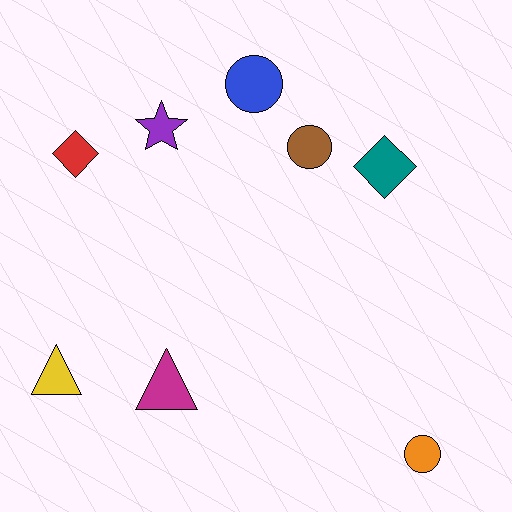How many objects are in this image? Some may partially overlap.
There are 8 objects.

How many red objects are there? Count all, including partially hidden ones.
There is 1 red object.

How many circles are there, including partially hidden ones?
There are 3 circles.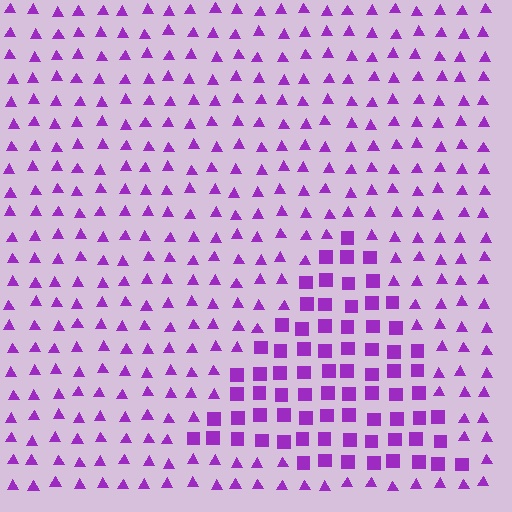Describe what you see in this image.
The image is filled with small purple elements arranged in a uniform grid. A triangle-shaped region contains squares, while the surrounding area contains triangles. The boundary is defined purely by the change in element shape.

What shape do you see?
I see a triangle.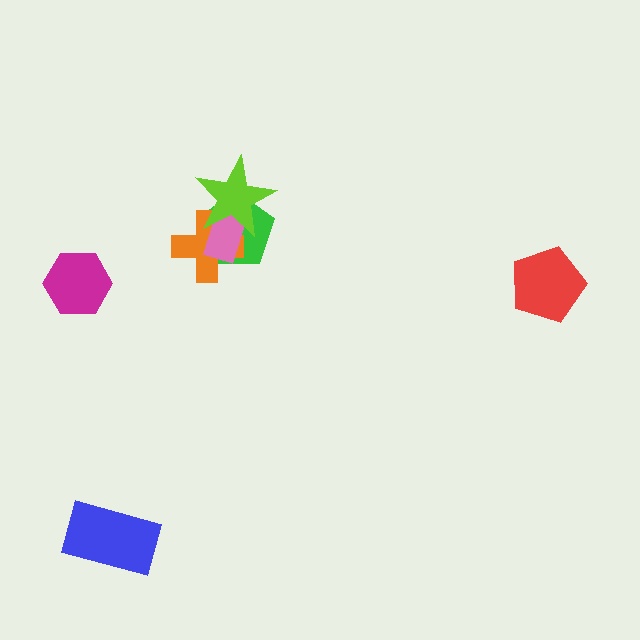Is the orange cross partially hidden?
Yes, it is partially covered by another shape.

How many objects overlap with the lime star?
3 objects overlap with the lime star.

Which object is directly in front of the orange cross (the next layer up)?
The pink rectangle is directly in front of the orange cross.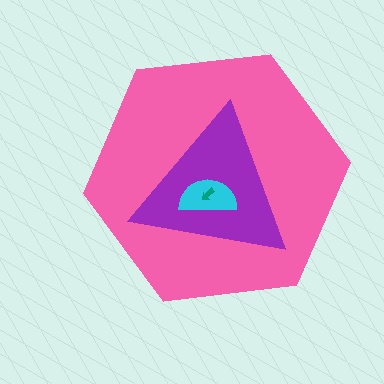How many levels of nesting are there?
4.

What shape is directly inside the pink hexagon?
The purple triangle.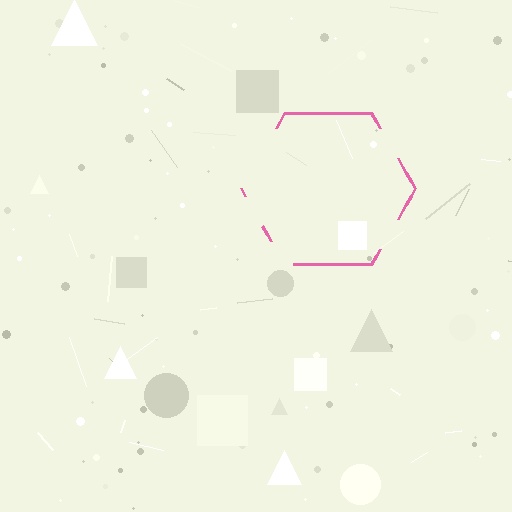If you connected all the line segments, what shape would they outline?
They would outline a hexagon.